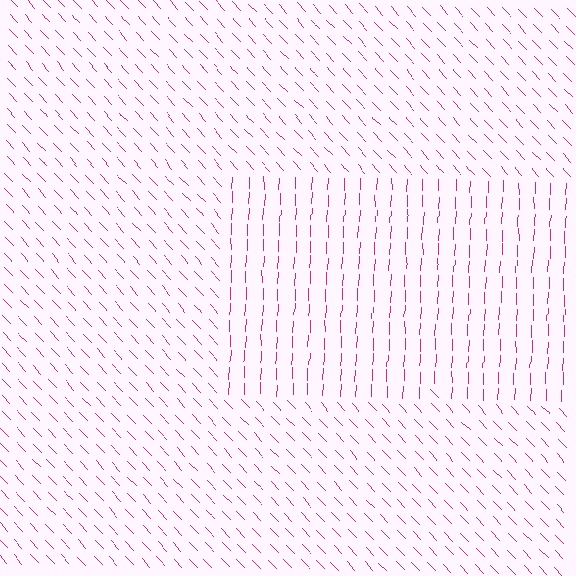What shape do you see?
I see a rectangle.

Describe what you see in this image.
The image is filled with small magenta line segments. A rectangle region in the image has lines oriented differently from the surrounding lines, creating a visible texture boundary.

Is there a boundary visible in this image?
Yes, there is a texture boundary formed by a change in line orientation.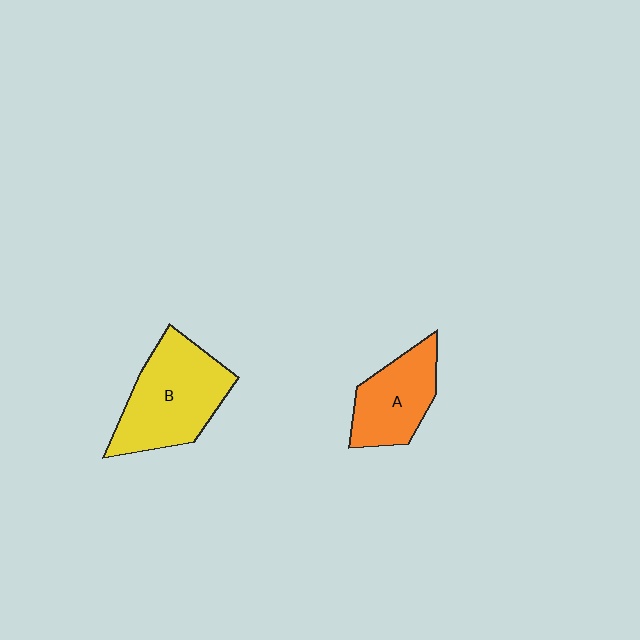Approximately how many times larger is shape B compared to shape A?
Approximately 1.4 times.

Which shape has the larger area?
Shape B (yellow).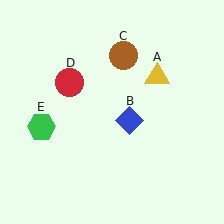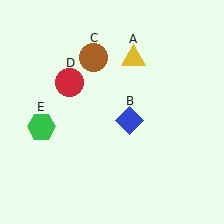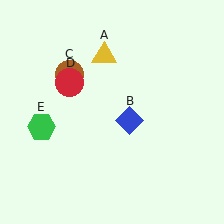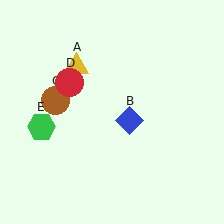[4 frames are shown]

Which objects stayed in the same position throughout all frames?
Blue diamond (object B) and red circle (object D) and green hexagon (object E) remained stationary.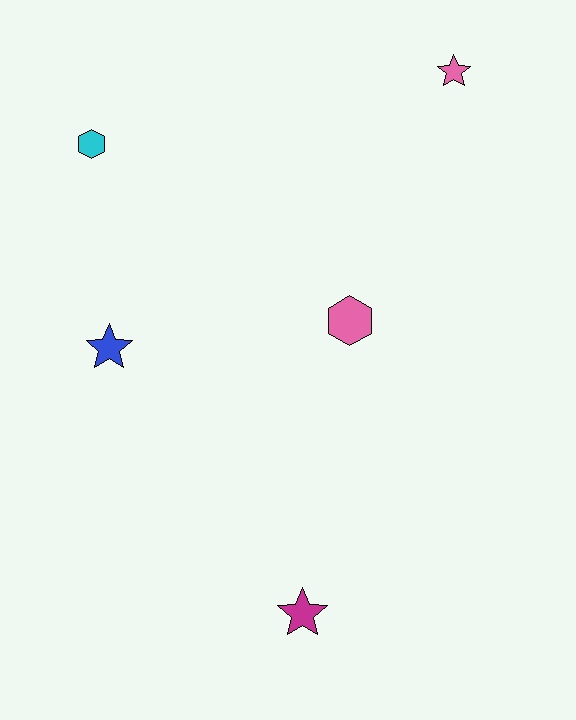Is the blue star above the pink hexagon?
No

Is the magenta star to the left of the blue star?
No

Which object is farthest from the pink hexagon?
The cyan hexagon is farthest from the pink hexagon.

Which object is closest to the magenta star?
The pink hexagon is closest to the magenta star.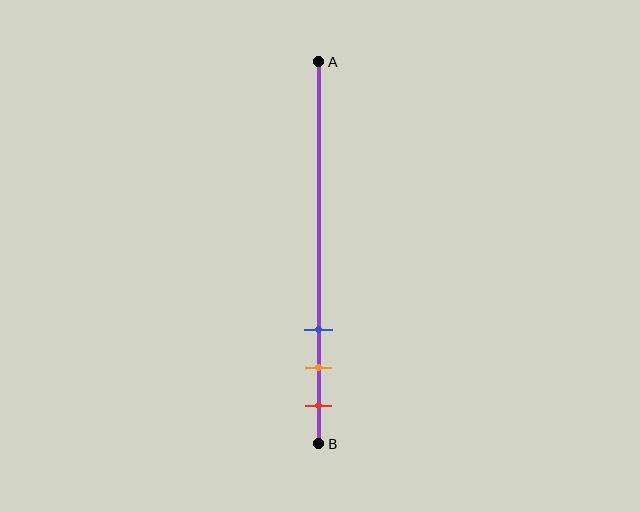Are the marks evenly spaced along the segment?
Yes, the marks are approximately evenly spaced.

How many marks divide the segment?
There are 3 marks dividing the segment.